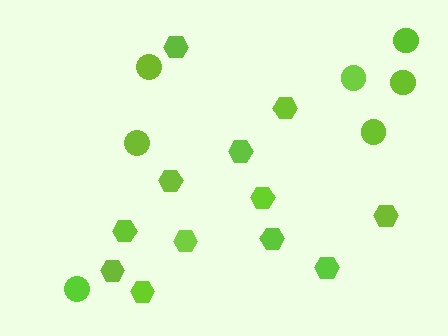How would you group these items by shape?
There are 2 groups: one group of hexagons (12) and one group of circles (7).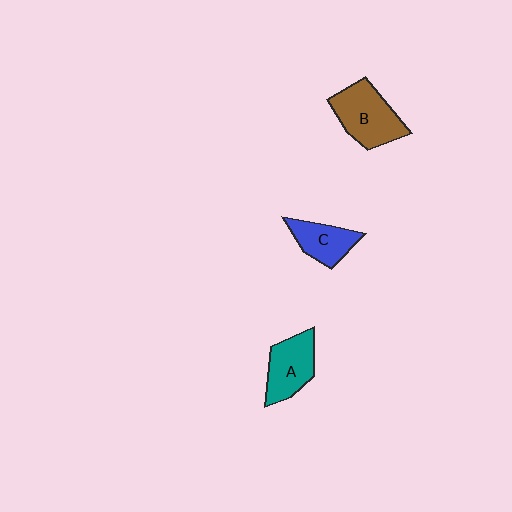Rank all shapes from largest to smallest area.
From largest to smallest: B (brown), A (teal), C (blue).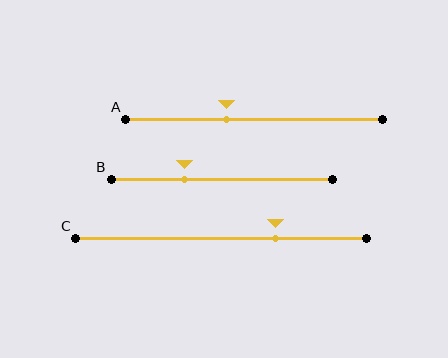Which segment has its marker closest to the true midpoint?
Segment A has its marker closest to the true midpoint.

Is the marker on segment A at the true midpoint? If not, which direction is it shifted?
No, the marker on segment A is shifted to the left by about 11% of the segment length.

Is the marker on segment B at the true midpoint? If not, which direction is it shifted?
No, the marker on segment B is shifted to the left by about 17% of the segment length.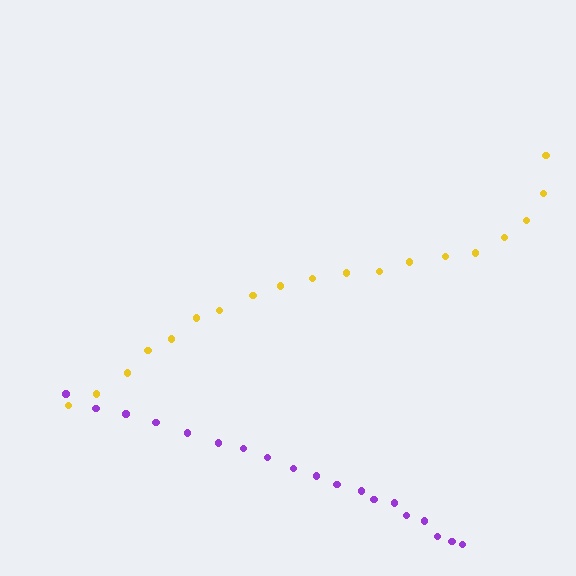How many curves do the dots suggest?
There are 2 distinct paths.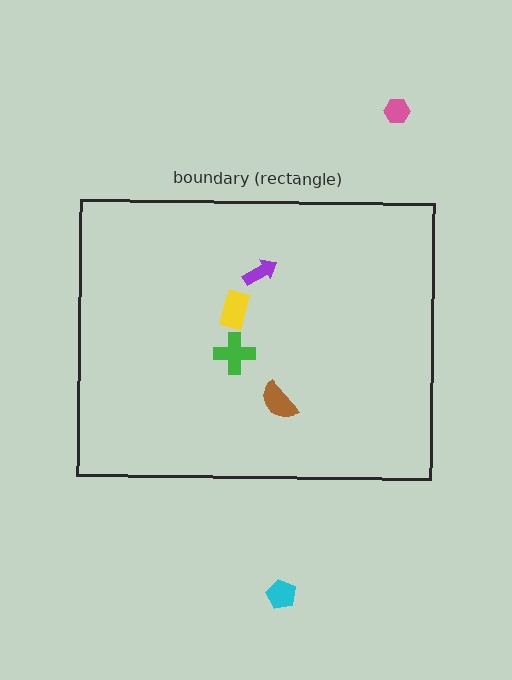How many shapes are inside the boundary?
4 inside, 2 outside.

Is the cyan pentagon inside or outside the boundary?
Outside.